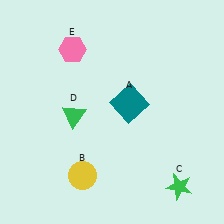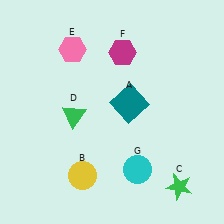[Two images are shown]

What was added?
A magenta hexagon (F), a cyan circle (G) were added in Image 2.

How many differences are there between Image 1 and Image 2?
There are 2 differences between the two images.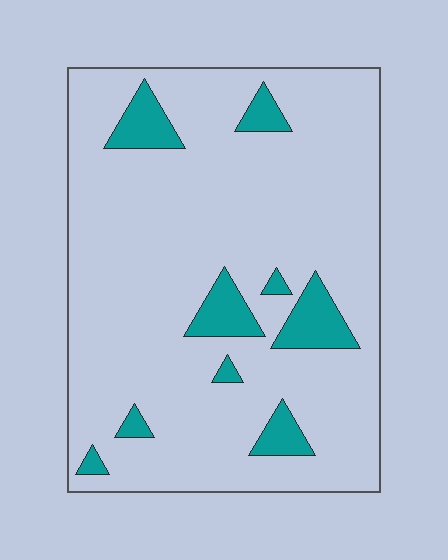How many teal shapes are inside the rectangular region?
9.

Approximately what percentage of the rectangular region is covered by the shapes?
Approximately 10%.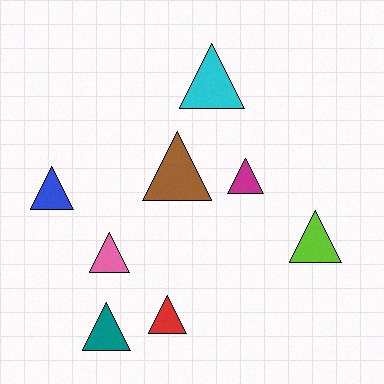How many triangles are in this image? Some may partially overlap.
There are 8 triangles.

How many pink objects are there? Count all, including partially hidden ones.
There is 1 pink object.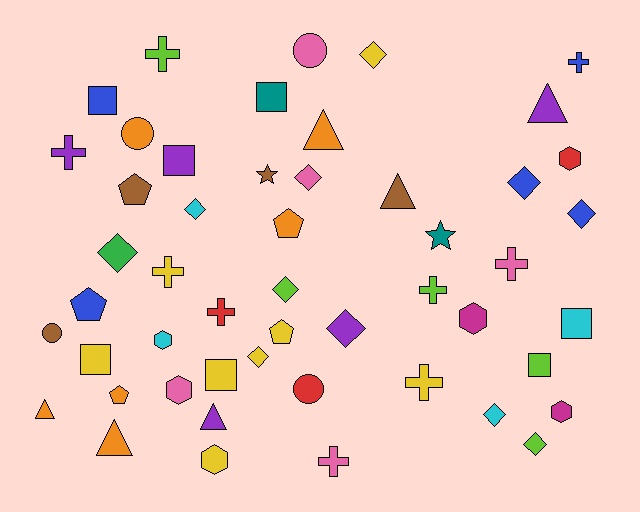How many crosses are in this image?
There are 9 crosses.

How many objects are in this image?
There are 50 objects.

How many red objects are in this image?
There are 3 red objects.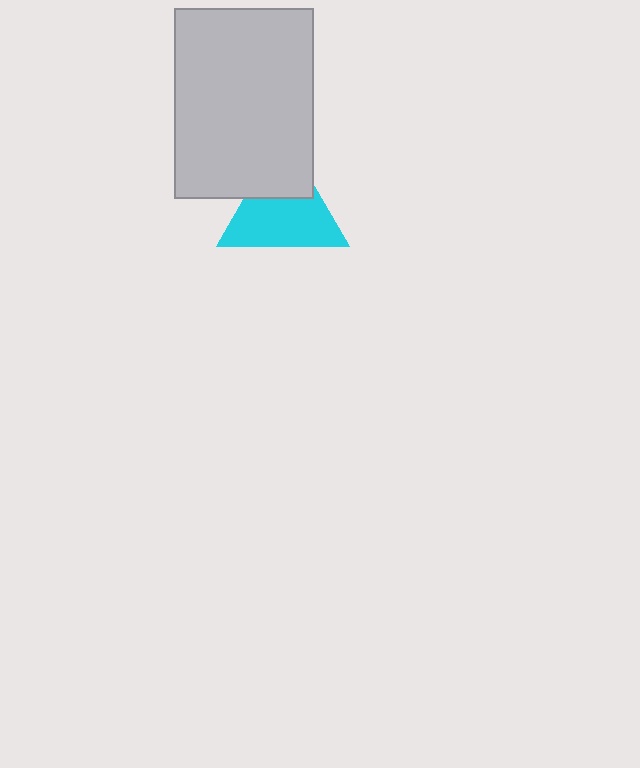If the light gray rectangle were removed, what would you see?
You would see the complete cyan triangle.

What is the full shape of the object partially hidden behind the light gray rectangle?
The partially hidden object is a cyan triangle.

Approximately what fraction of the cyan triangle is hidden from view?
Roughly 34% of the cyan triangle is hidden behind the light gray rectangle.